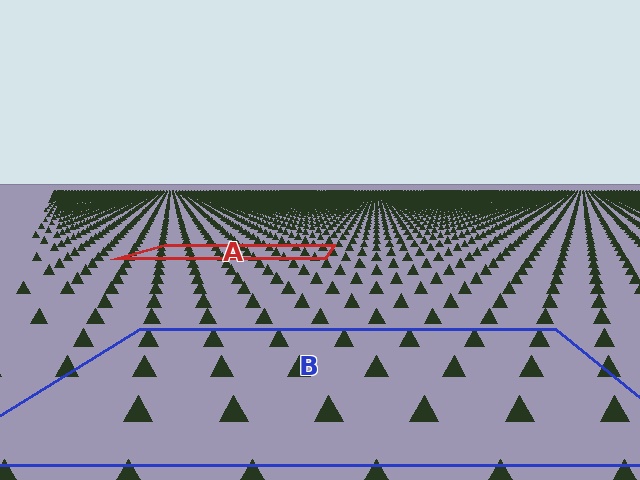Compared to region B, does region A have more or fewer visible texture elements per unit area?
Region A has more texture elements per unit area — they are packed more densely because it is farther away.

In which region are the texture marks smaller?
The texture marks are smaller in region A, because it is farther away.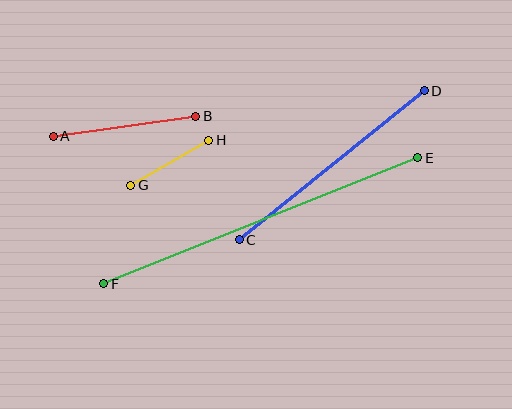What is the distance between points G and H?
The distance is approximately 90 pixels.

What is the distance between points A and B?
The distance is approximately 144 pixels.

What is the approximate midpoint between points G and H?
The midpoint is at approximately (170, 163) pixels.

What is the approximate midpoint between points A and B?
The midpoint is at approximately (125, 126) pixels.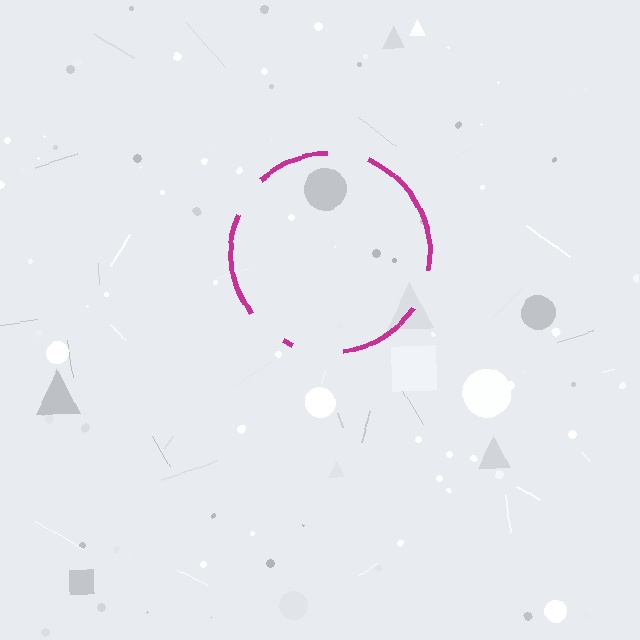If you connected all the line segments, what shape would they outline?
They would outline a circle.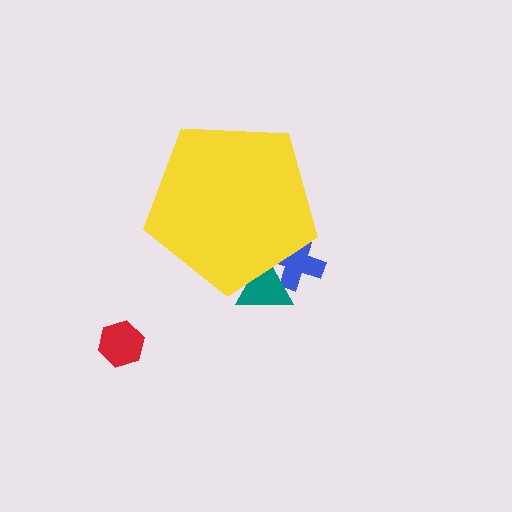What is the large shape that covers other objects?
A yellow pentagon.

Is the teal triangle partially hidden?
Yes, the teal triangle is partially hidden behind the yellow pentagon.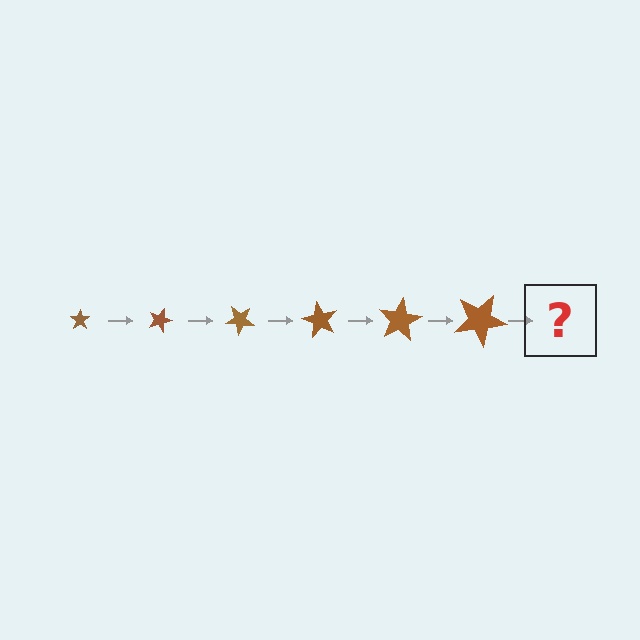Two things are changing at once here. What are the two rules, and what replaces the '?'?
The two rules are that the star grows larger each step and it rotates 20 degrees each step. The '?' should be a star, larger than the previous one and rotated 120 degrees from the start.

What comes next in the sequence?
The next element should be a star, larger than the previous one and rotated 120 degrees from the start.